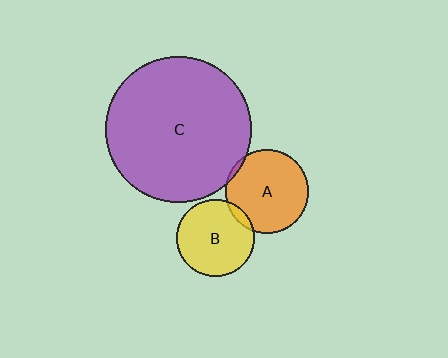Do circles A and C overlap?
Yes.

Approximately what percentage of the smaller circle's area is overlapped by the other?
Approximately 5%.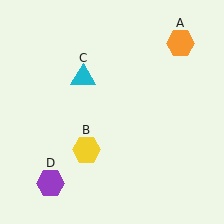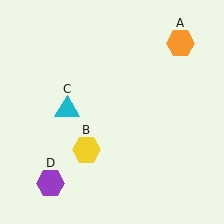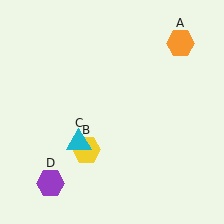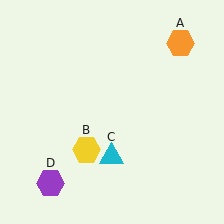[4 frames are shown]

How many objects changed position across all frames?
1 object changed position: cyan triangle (object C).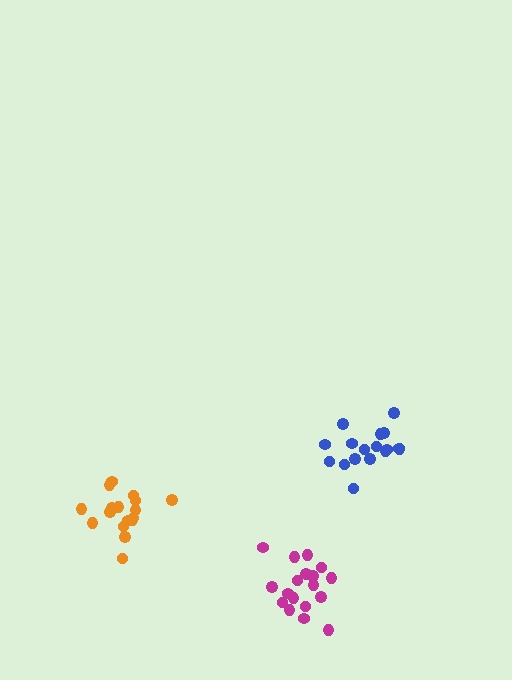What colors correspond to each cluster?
The clusters are colored: blue, magenta, orange.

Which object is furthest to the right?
The blue cluster is rightmost.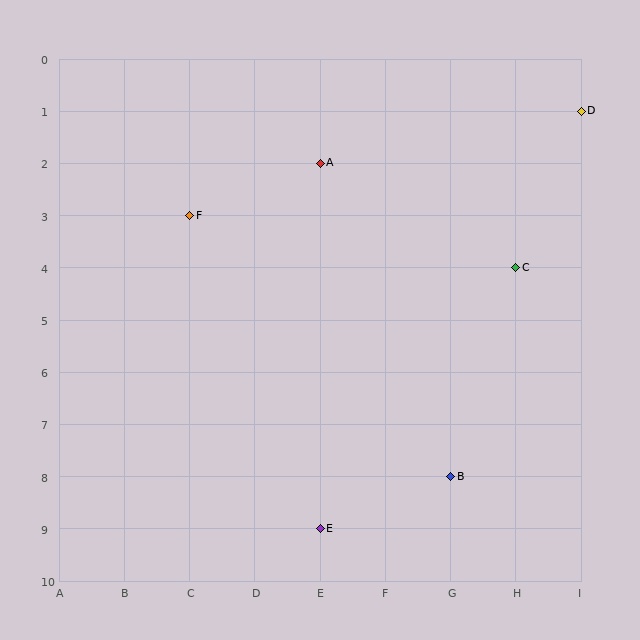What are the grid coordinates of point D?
Point D is at grid coordinates (I, 1).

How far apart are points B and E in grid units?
Points B and E are 2 columns and 1 row apart (about 2.2 grid units diagonally).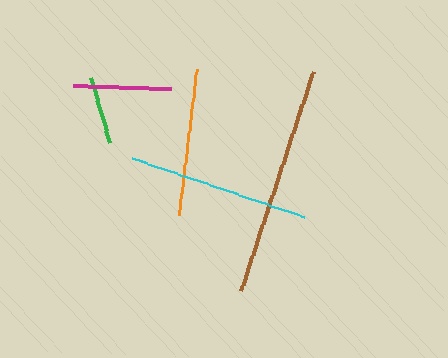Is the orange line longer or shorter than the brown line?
The brown line is longer than the orange line.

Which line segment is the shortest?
The green line is the shortest at approximately 69 pixels.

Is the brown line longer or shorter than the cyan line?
The brown line is longer than the cyan line.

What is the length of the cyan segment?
The cyan segment is approximately 181 pixels long.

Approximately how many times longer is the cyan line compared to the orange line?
The cyan line is approximately 1.2 times the length of the orange line.